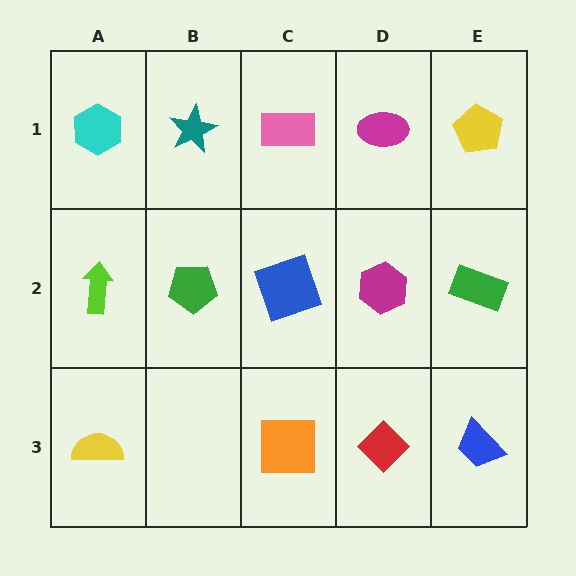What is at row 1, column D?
A magenta ellipse.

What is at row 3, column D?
A red diamond.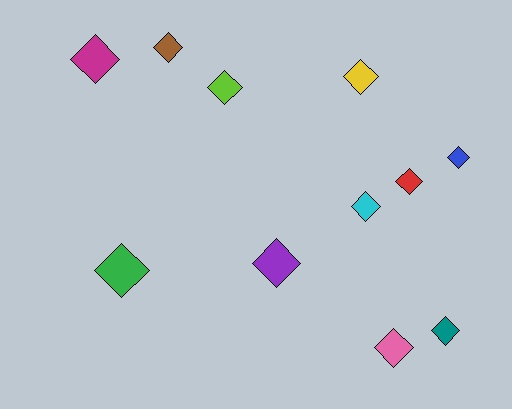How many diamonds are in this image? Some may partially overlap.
There are 11 diamonds.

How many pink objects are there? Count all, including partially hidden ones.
There is 1 pink object.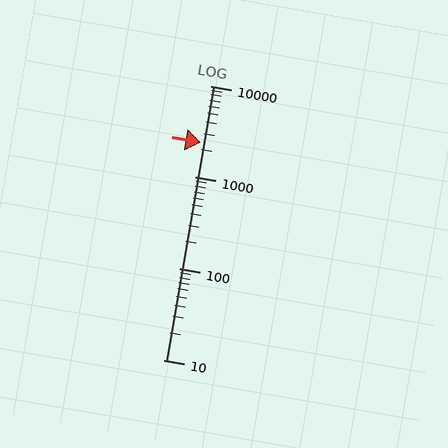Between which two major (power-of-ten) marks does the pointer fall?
The pointer is between 1000 and 10000.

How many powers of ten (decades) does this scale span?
The scale spans 3 decades, from 10 to 10000.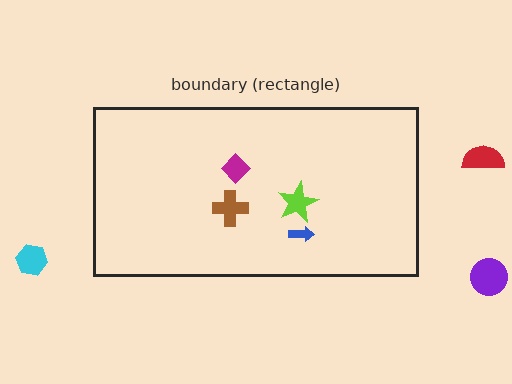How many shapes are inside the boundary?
4 inside, 3 outside.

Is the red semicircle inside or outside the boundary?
Outside.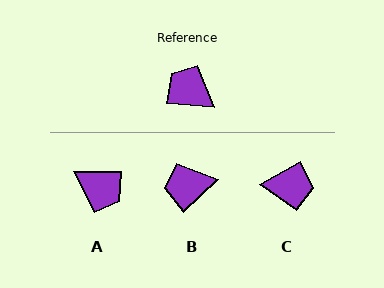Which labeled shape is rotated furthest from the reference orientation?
A, about 174 degrees away.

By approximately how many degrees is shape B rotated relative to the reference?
Approximately 47 degrees counter-clockwise.